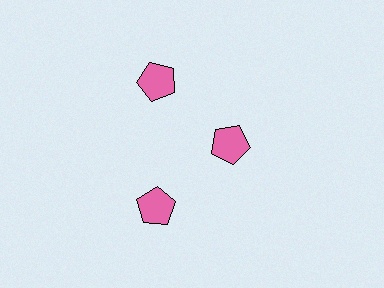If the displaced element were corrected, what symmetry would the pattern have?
It would have 3-fold rotational symmetry — the pattern would map onto itself every 120 degrees.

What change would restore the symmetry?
The symmetry would be restored by moving it outward, back onto the ring so that all 3 pentagons sit at equal angles and equal distance from the center.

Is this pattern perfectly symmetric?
No. The 3 pink pentagons are arranged in a ring, but one element near the 3 o'clock position is pulled inward toward the center, breaking the 3-fold rotational symmetry.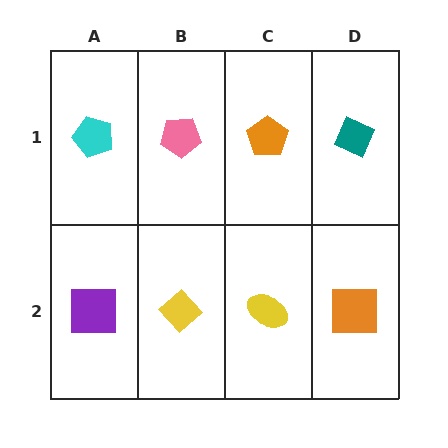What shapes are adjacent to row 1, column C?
A yellow ellipse (row 2, column C), a pink pentagon (row 1, column B), a teal diamond (row 1, column D).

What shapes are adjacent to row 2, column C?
An orange pentagon (row 1, column C), a yellow diamond (row 2, column B), an orange square (row 2, column D).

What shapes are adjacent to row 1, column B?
A yellow diamond (row 2, column B), a cyan pentagon (row 1, column A), an orange pentagon (row 1, column C).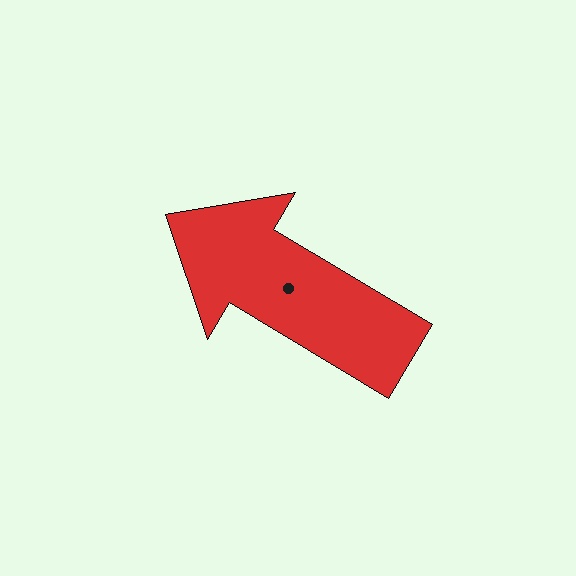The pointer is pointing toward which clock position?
Roughly 10 o'clock.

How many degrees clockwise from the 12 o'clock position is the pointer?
Approximately 301 degrees.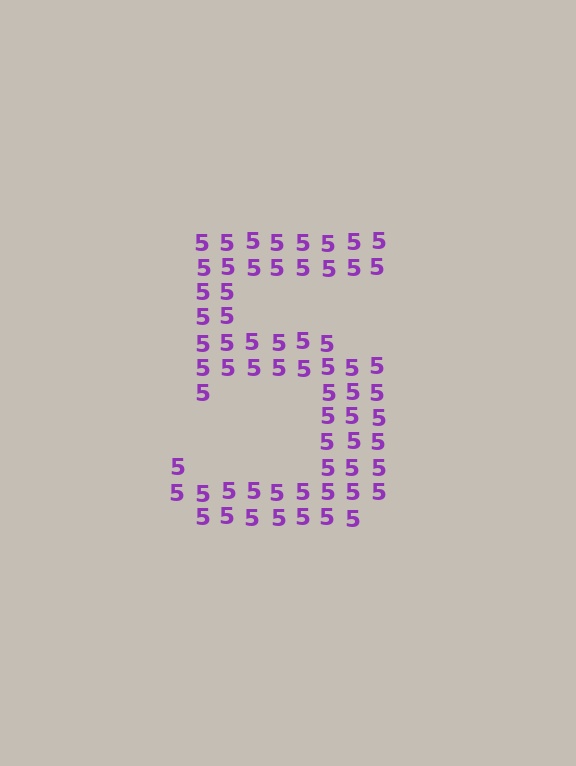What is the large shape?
The large shape is the digit 5.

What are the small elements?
The small elements are digit 5's.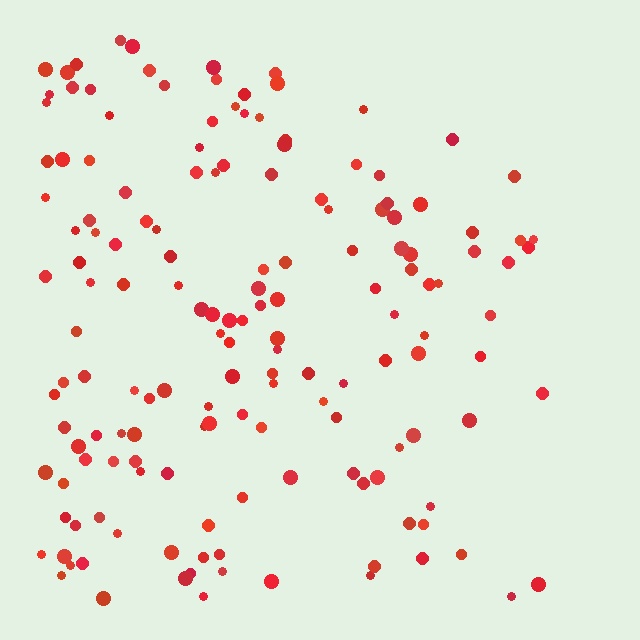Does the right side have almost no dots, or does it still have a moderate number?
Still a moderate number, just noticeably fewer than the left.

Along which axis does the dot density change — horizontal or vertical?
Horizontal.